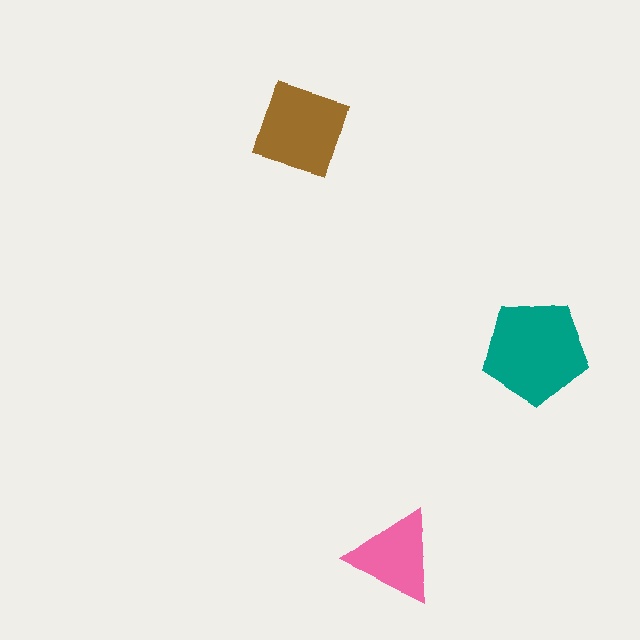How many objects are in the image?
There are 3 objects in the image.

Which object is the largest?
The teal pentagon.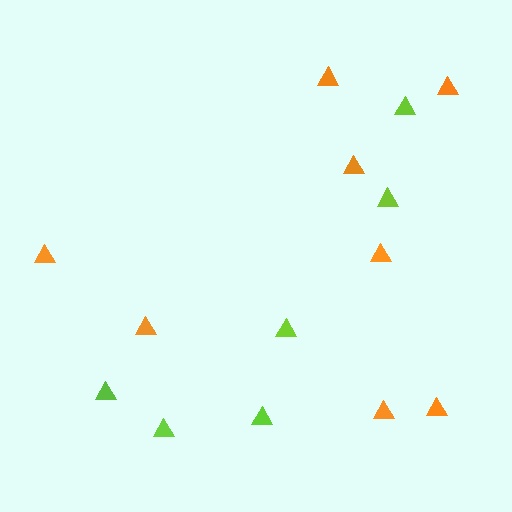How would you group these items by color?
There are 2 groups: one group of orange triangles (8) and one group of lime triangles (6).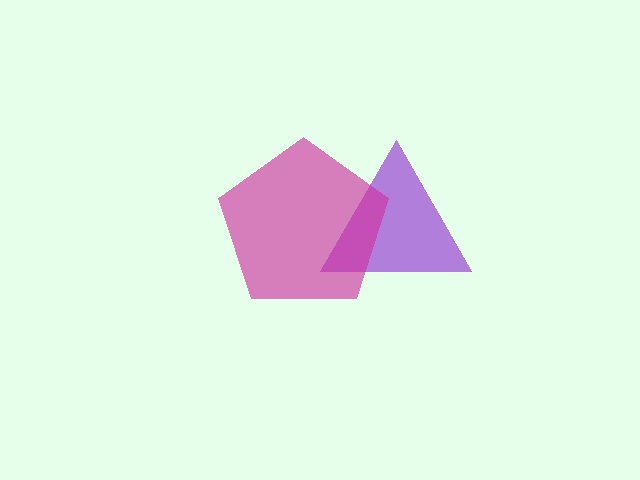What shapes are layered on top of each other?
The layered shapes are: a purple triangle, a magenta pentagon.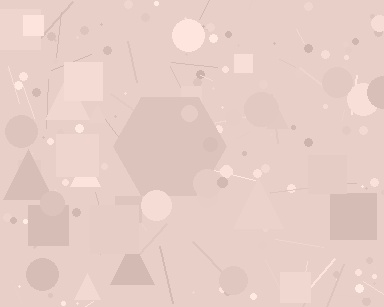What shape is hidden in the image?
A hexagon is hidden in the image.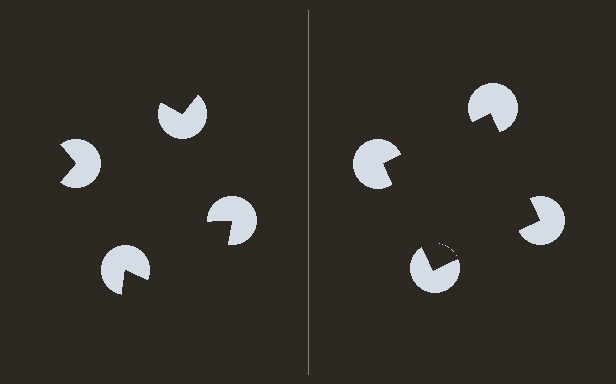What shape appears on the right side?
An illusory square.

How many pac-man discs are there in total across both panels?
8 — 4 on each side.